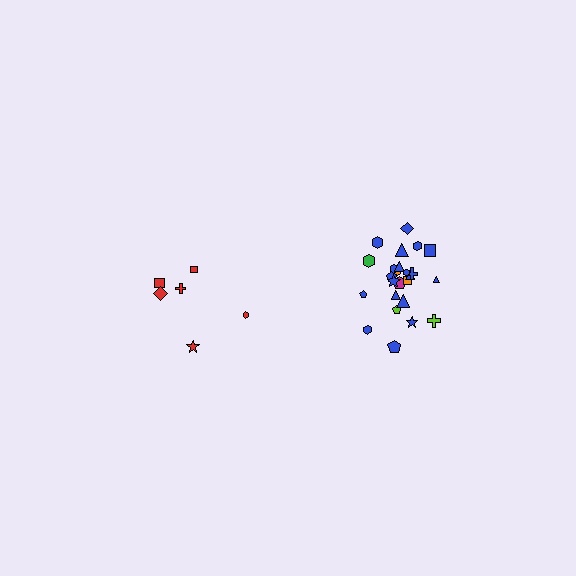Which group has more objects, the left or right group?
The right group.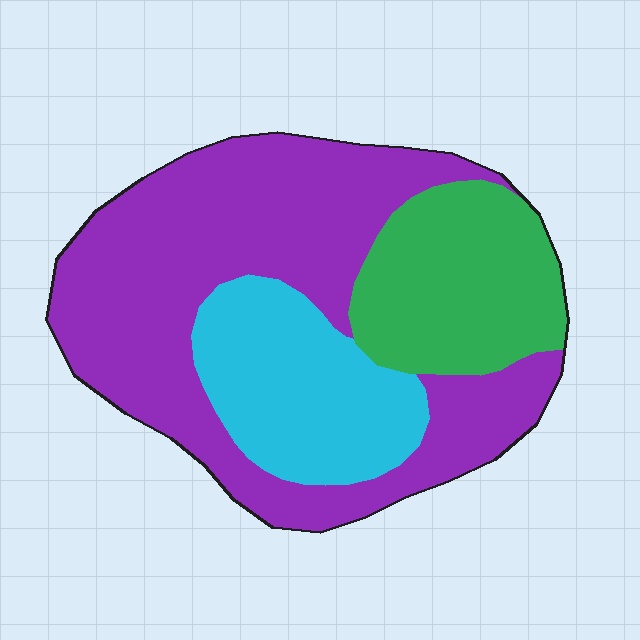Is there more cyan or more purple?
Purple.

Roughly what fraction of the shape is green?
Green covers roughly 20% of the shape.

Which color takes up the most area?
Purple, at roughly 55%.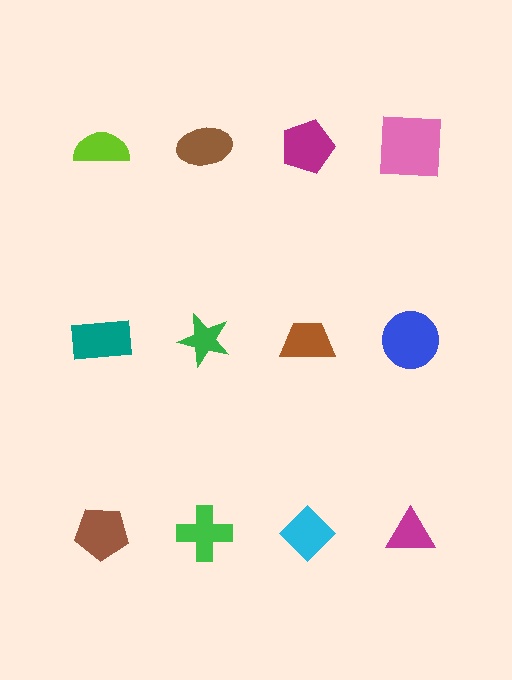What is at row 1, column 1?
A lime semicircle.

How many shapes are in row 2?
4 shapes.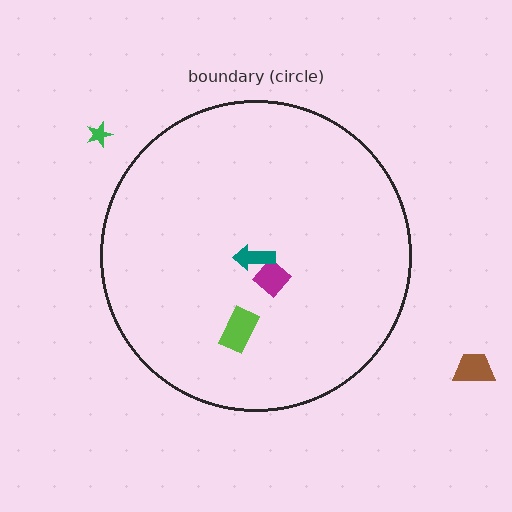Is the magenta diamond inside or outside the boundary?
Inside.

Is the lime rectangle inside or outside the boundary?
Inside.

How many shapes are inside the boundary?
3 inside, 2 outside.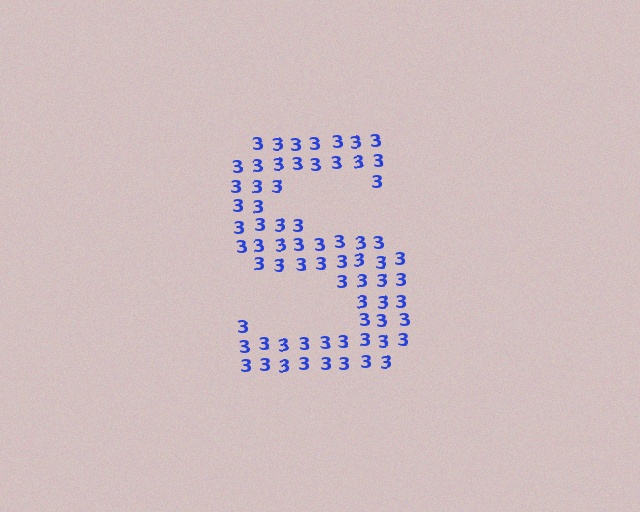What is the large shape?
The large shape is the letter S.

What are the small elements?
The small elements are digit 3's.